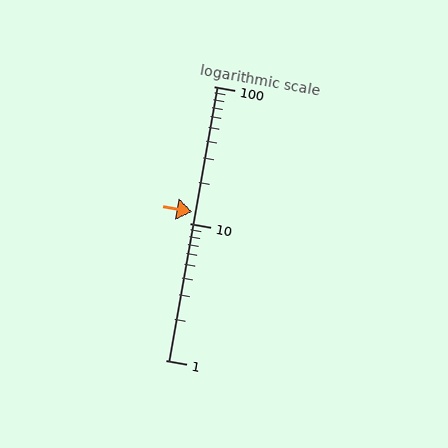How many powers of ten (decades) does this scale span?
The scale spans 2 decades, from 1 to 100.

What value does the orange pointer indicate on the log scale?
The pointer indicates approximately 12.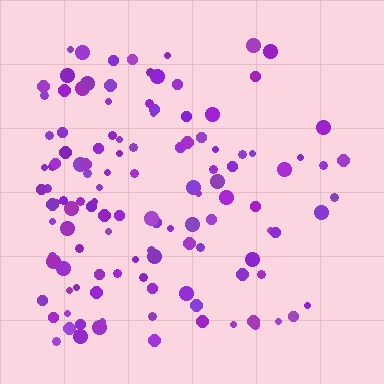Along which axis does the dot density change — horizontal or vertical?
Horizontal.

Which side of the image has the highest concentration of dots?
The left.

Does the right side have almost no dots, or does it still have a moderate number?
Still a moderate number, just noticeably fewer than the left.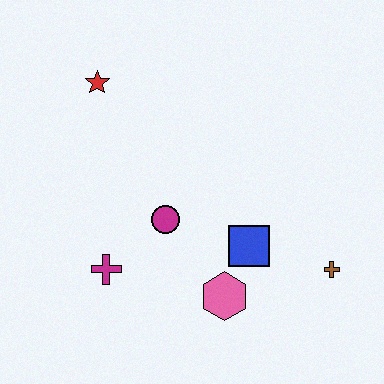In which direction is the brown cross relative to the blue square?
The brown cross is to the right of the blue square.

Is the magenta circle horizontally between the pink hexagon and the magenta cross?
Yes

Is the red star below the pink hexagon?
No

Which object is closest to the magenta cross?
The magenta circle is closest to the magenta cross.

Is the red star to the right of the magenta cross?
No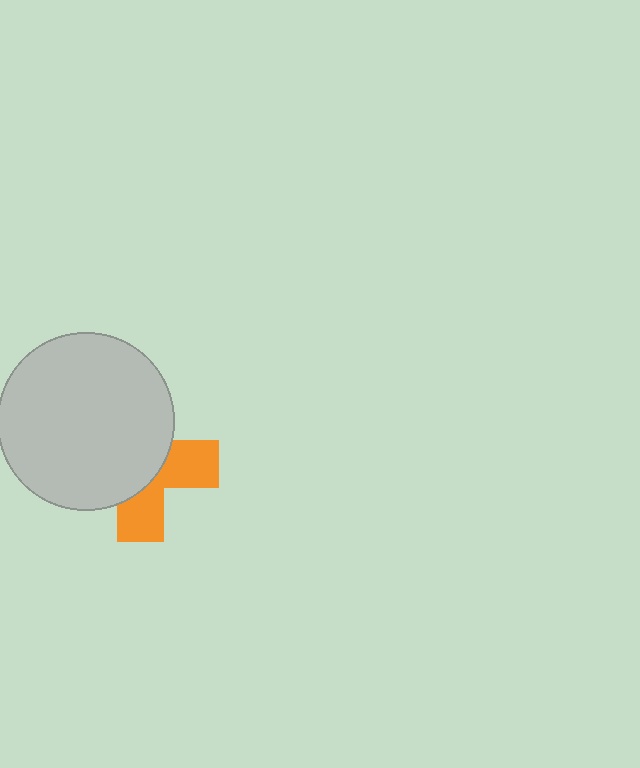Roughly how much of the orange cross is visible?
A small part of it is visible (roughly 39%).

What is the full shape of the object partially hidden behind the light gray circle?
The partially hidden object is an orange cross.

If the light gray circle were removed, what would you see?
You would see the complete orange cross.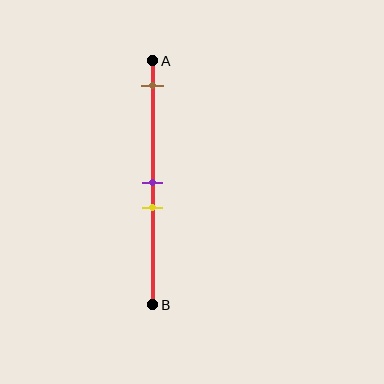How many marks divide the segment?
There are 3 marks dividing the segment.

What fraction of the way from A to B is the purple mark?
The purple mark is approximately 50% (0.5) of the way from A to B.